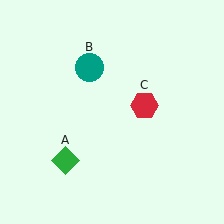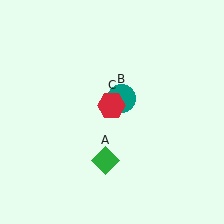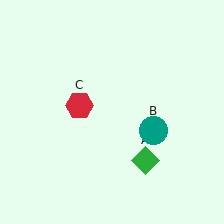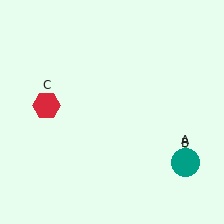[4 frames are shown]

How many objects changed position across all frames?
3 objects changed position: green diamond (object A), teal circle (object B), red hexagon (object C).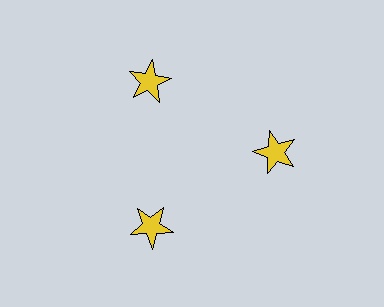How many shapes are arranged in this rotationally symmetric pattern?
There are 3 shapes, arranged in 3 groups of 1.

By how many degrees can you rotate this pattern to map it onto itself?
The pattern maps onto itself every 120 degrees of rotation.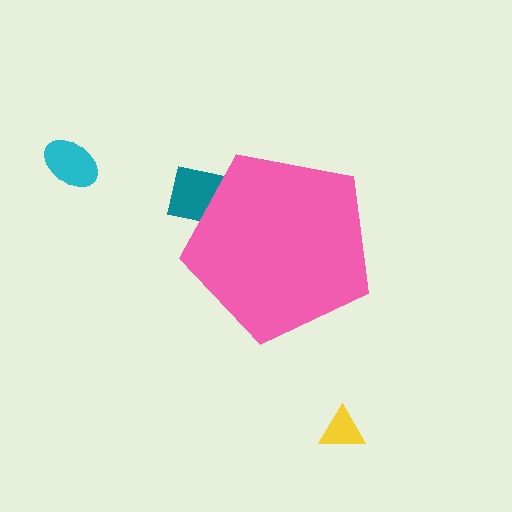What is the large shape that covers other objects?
A pink pentagon.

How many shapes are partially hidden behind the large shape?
1 shape is partially hidden.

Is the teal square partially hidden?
Yes, the teal square is partially hidden behind the pink pentagon.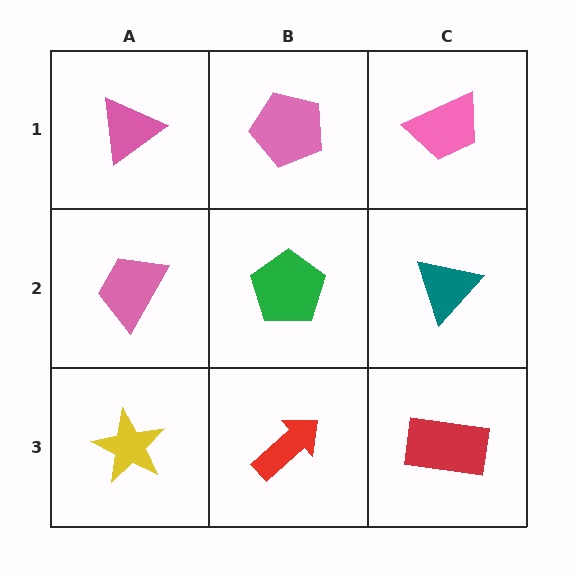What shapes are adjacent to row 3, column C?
A teal triangle (row 2, column C), a red arrow (row 3, column B).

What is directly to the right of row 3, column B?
A red rectangle.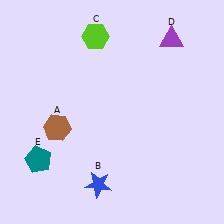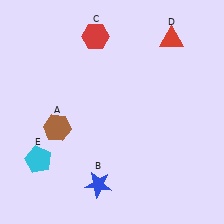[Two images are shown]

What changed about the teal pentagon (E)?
In Image 1, E is teal. In Image 2, it changed to cyan.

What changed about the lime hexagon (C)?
In Image 1, C is lime. In Image 2, it changed to red.